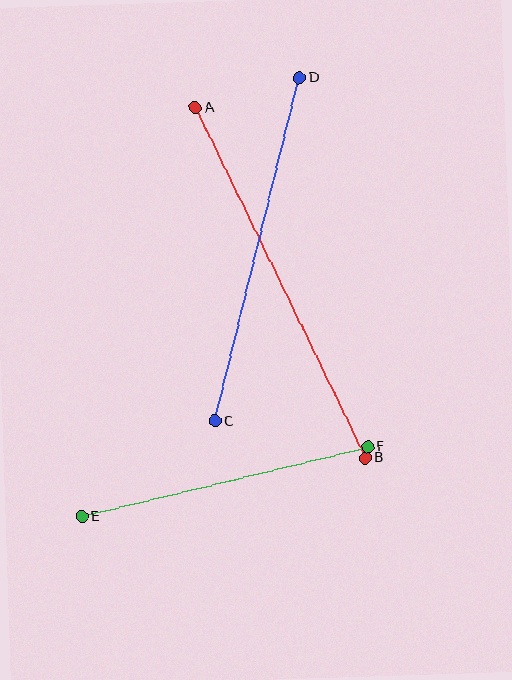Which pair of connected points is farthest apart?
Points A and B are farthest apart.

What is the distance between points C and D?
The distance is approximately 354 pixels.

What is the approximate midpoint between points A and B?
The midpoint is at approximately (280, 283) pixels.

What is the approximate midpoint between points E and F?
The midpoint is at approximately (225, 481) pixels.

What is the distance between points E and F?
The distance is approximately 294 pixels.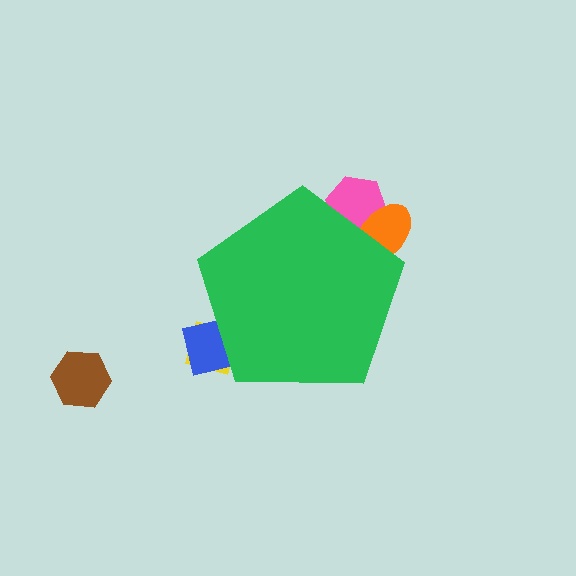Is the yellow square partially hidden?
Yes, the yellow square is partially hidden behind the green pentagon.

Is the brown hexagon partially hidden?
No, the brown hexagon is fully visible.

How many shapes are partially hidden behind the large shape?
4 shapes are partially hidden.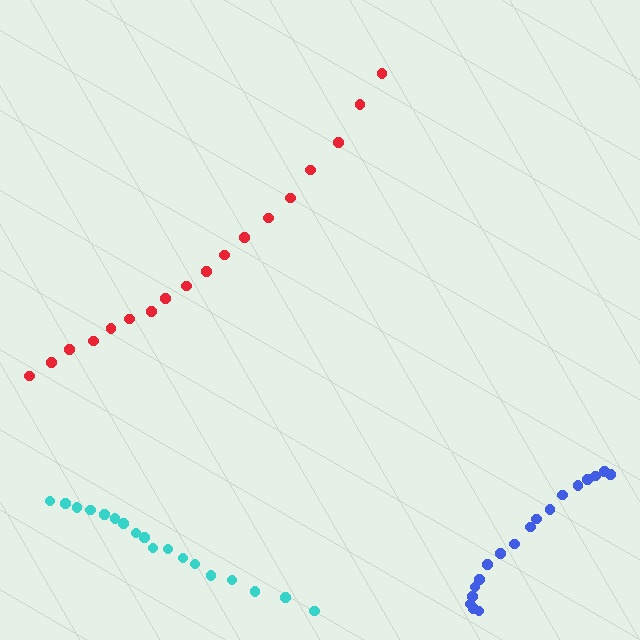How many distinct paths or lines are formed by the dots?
There are 3 distinct paths.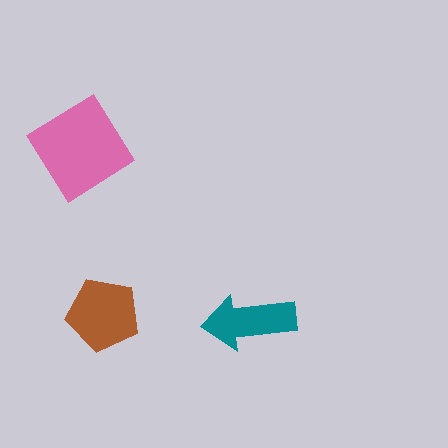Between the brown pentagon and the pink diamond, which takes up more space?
The pink diamond.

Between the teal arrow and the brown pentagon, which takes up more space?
The brown pentagon.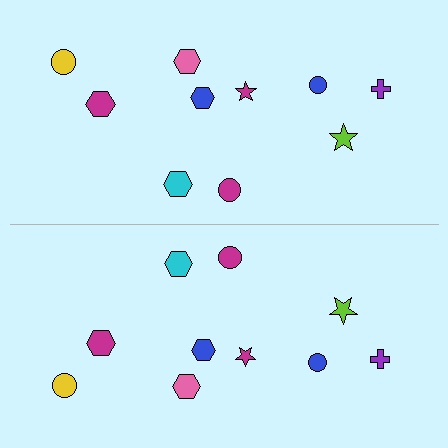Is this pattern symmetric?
Yes, this pattern has bilateral (reflection) symmetry.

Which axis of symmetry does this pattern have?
The pattern has a horizontal axis of symmetry running through the center of the image.